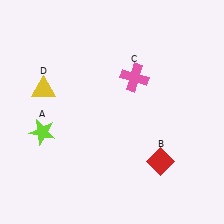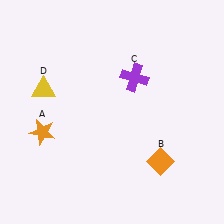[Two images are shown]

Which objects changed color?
A changed from lime to orange. B changed from red to orange. C changed from pink to purple.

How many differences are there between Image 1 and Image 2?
There are 3 differences between the two images.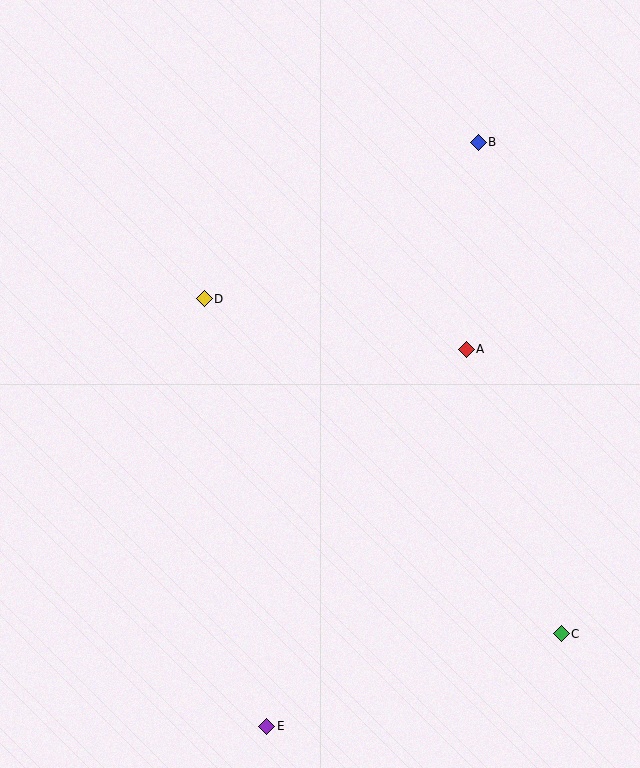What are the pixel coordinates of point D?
Point D is at (204, 299).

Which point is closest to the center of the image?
Point D at (204, 299) is closest to the center.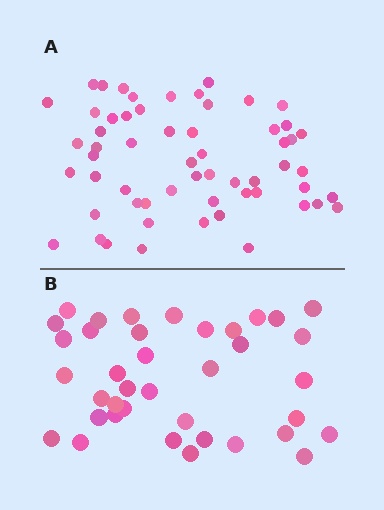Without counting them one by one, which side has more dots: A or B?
Region A (the top region) has more dots.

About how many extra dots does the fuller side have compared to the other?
Region A has approximately 20 more dots than region B.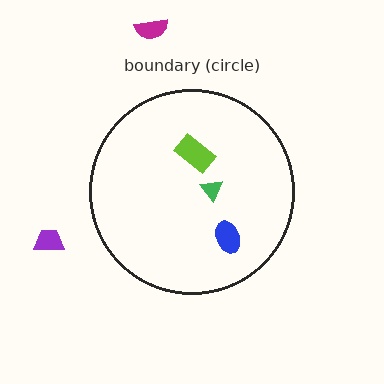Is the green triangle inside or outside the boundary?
Inside.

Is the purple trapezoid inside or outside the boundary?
Outside.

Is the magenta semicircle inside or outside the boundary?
Outside.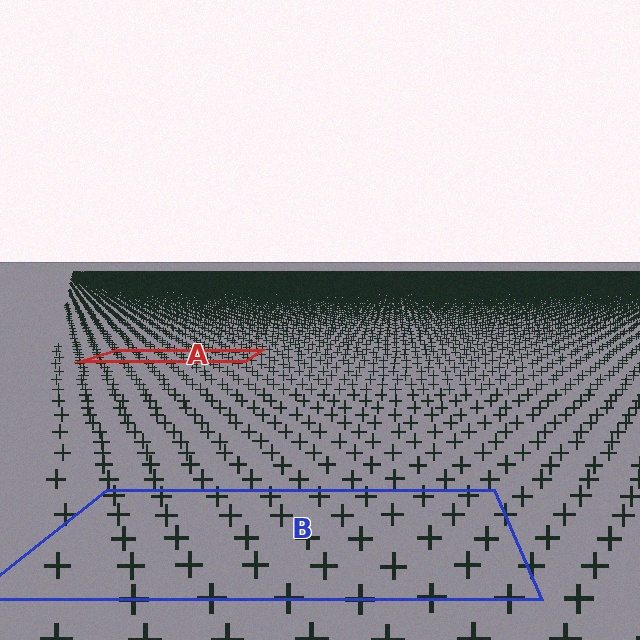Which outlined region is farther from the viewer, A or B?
Region A is farther from the viewer — the texture elements inside it appear smaller and more densely packed.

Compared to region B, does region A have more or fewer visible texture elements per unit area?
Region A has more texture elements per unit area — they are packed more densely because it is farther away.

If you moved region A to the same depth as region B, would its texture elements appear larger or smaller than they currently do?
They would appear larger. At a closer depth, the same texture elements are projected at a bigger on-screen size.